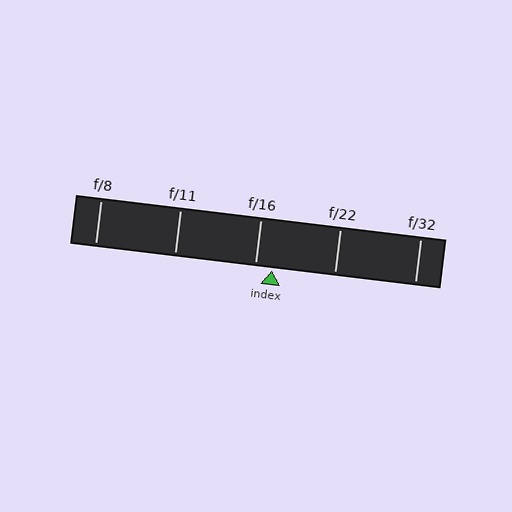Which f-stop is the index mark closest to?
The index mark is closest to f/16.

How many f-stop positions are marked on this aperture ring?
There are 5 f-stop positions marked.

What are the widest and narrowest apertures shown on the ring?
The widest aperture shown is f/8 and the narrowest is f/32.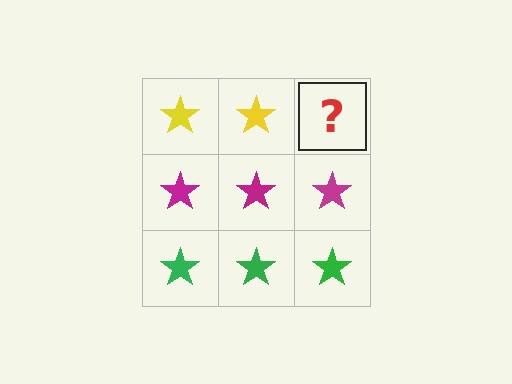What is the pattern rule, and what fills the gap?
The rule is that each row has a consistent color. The gap should be filled with a yellow star.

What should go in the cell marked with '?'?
The missing cell should contain a yellow star.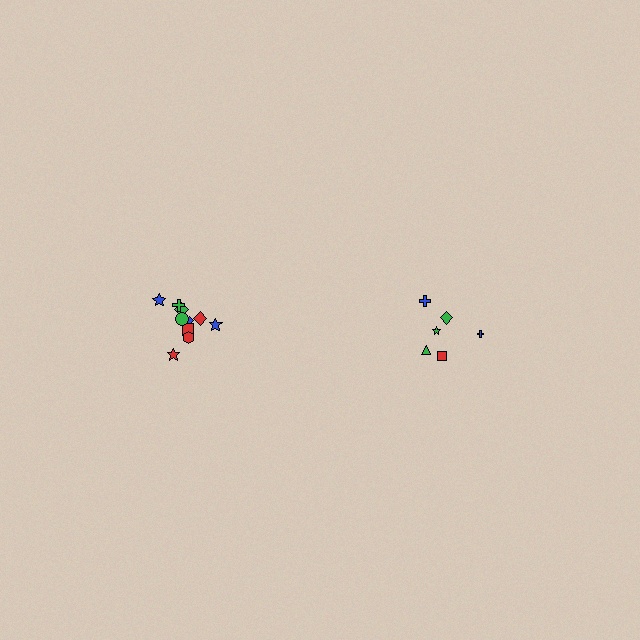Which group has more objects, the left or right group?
The left group.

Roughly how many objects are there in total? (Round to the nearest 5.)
Roughly 15 objects in total.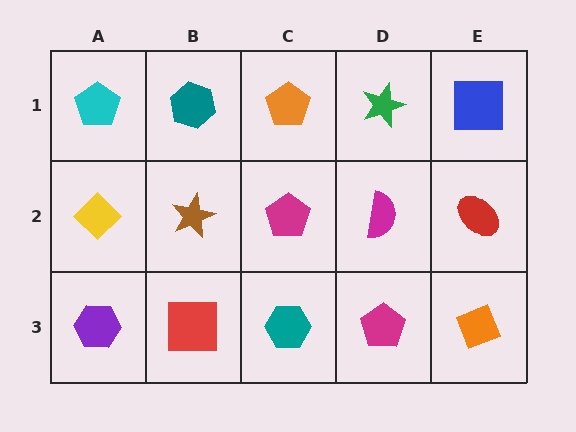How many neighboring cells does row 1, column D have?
3.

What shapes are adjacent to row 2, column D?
A green star (row 1, column D), a magenta pentagon (row 3, column D), a magenta pentagon (row 2, column C), a red ellipse (row 2, column E).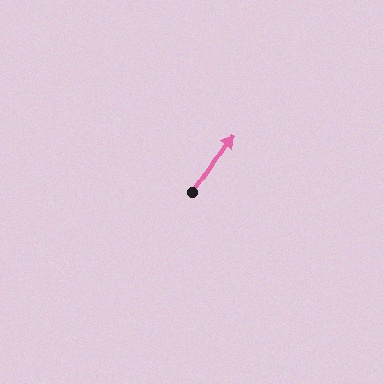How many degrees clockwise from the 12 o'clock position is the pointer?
Approximately 34 degrees.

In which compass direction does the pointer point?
Northeast.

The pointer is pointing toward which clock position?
Roughly 1 o'clock.